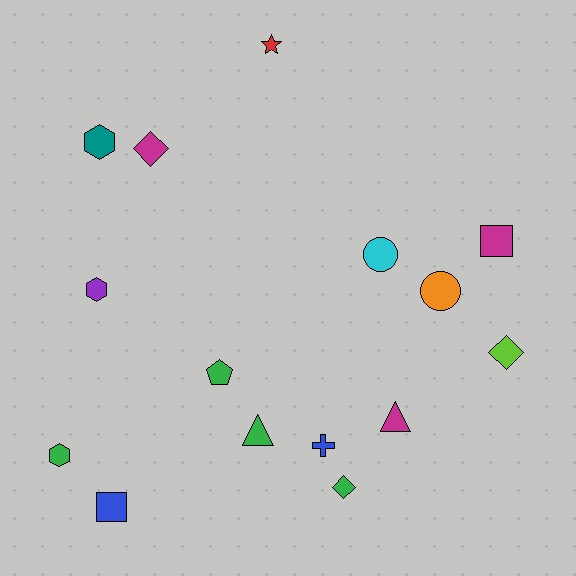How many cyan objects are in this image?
There is 1 cyan object.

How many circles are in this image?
There are 2 circles.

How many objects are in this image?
There are 15 objects.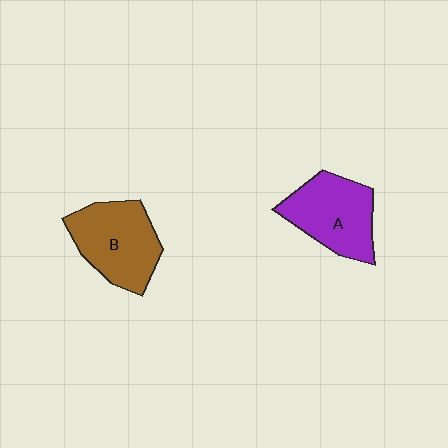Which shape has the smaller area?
Shape A (purple).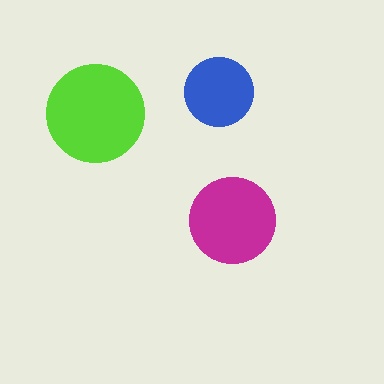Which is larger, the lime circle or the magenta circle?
The lime one.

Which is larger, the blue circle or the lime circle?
The lime one.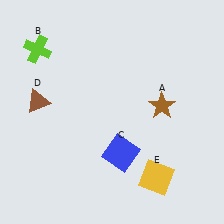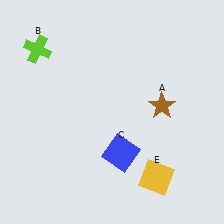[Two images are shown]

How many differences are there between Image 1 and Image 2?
There is 1 difference between the two images.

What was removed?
The brown triangle (D) was removed in Image 2.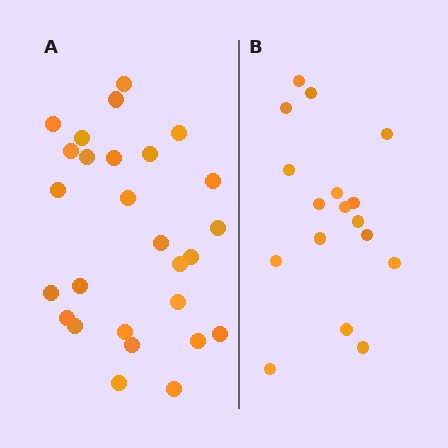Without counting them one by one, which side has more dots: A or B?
Region A (the left region) has more dots.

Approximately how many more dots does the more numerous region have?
Region A has roughly 10 or so more dots than region B.